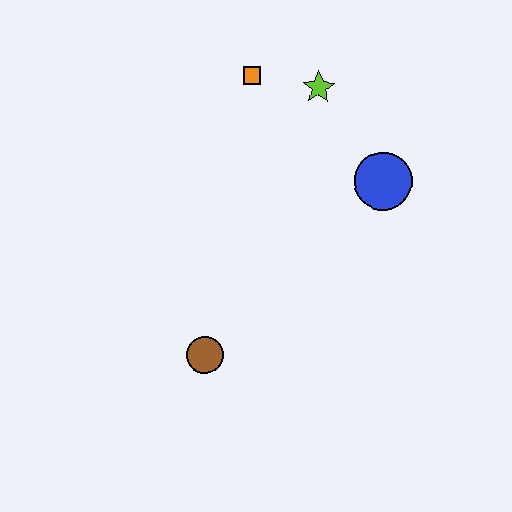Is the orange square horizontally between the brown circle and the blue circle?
Yes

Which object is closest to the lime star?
The orange square is closest to the lime star.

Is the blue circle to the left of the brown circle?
No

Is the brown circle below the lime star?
Yes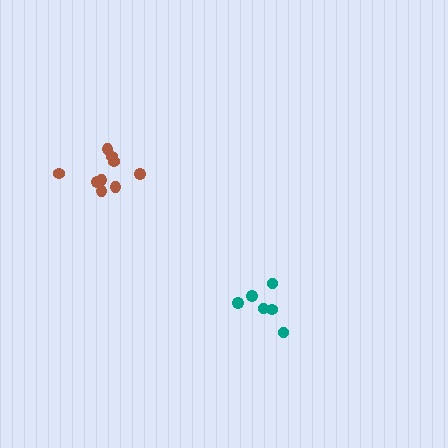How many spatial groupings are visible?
There are 2 spatial groupings.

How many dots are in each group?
Group 1: 6 dots, Group 2: 9 dots (15 total).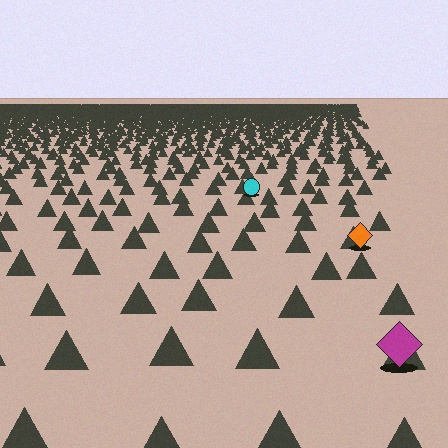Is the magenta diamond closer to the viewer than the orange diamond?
Yes. The magenta diamond is closer — you can tell from the texture gradient: the ground texture is coarser near it.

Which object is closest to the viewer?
The magenta diamond is closest. The texture marks near it are larger and more spread out.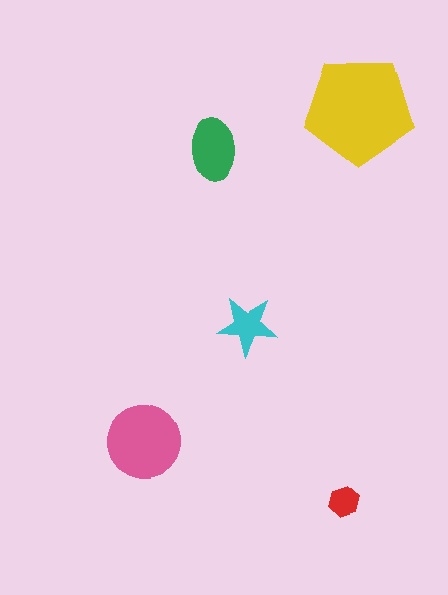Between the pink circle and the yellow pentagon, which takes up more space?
The yellow pentagon.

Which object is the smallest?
The red hexagon.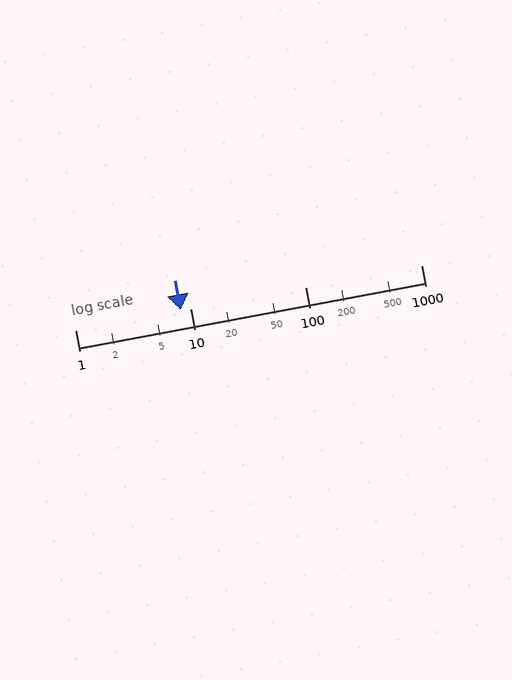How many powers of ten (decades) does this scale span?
The scale spans 3 decades, from 1 to 1000.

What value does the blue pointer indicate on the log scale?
The pointer indicates approximately 8.2.